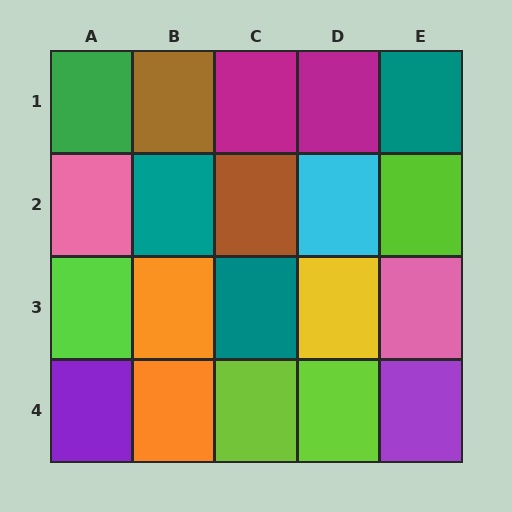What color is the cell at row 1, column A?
Green.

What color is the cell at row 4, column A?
Purple.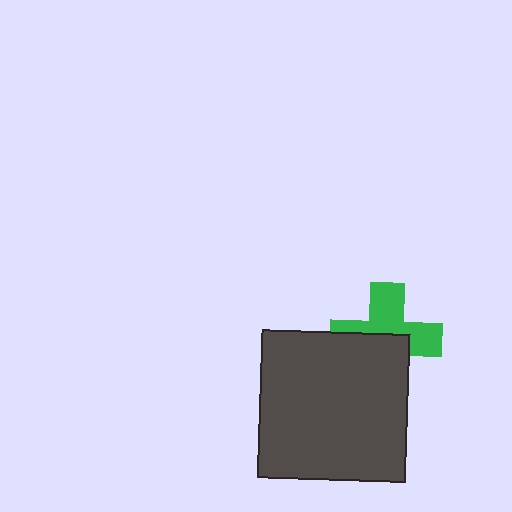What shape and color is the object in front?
The object in front is a dark gray square.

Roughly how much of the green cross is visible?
About half of it is visible (roughly 53%).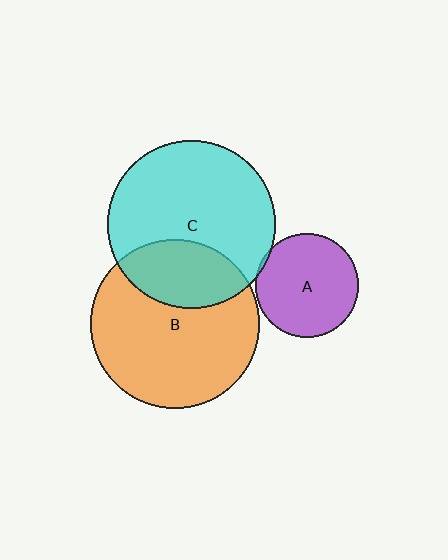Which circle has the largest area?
Circle B (orange).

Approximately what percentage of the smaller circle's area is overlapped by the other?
Approximately 5%.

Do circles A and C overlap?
Yes.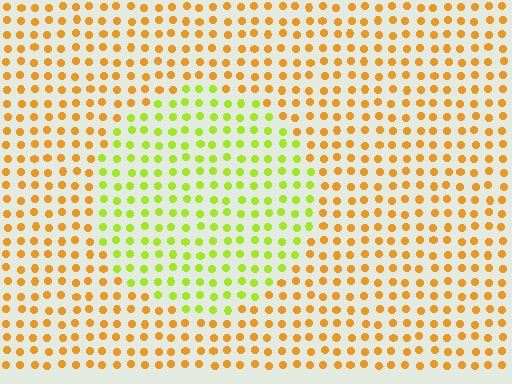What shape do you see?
I see a circle.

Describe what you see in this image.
The image is filled with small orange elements in a uniform arrangement. A circle-shaped region is visible where the elements are tinted to a slightly different hue, forming a subtle color boundary.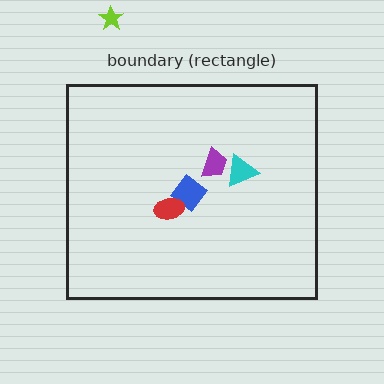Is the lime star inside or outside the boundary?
Outside.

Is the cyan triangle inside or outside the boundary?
Inside.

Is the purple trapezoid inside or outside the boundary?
Inside.